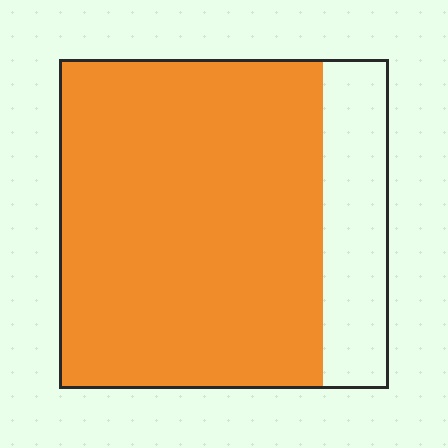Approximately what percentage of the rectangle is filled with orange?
Approximately 80%.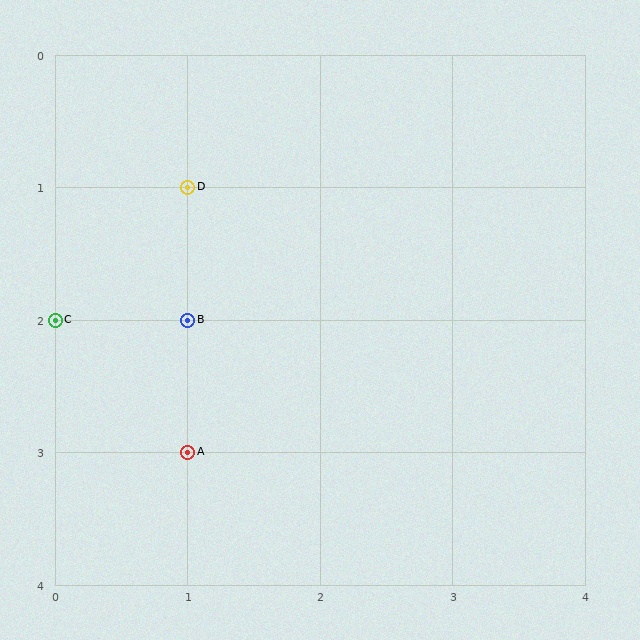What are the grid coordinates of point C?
Point C is at grid coordinates (0, 2).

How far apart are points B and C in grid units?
Points B and C are 1 column apart.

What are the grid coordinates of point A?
Point A is at grid coordinates (1, 3).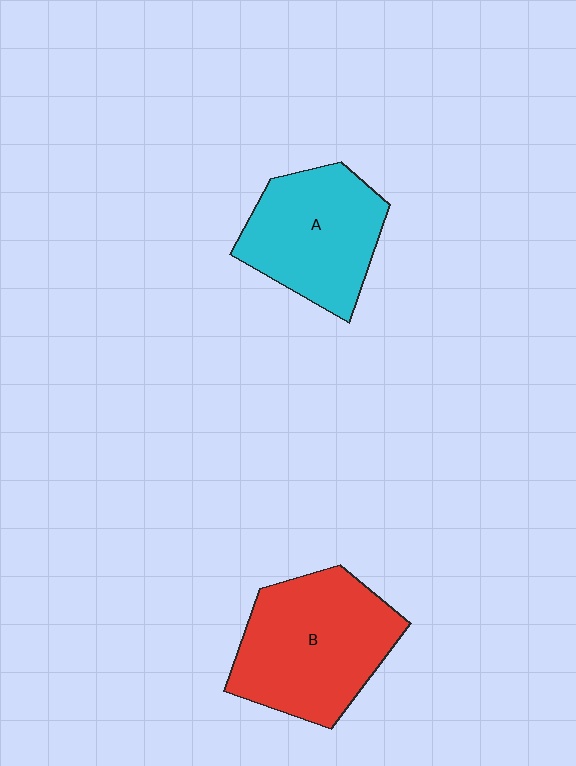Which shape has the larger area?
Shape B (red).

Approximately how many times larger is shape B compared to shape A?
Approximately 1.2 times.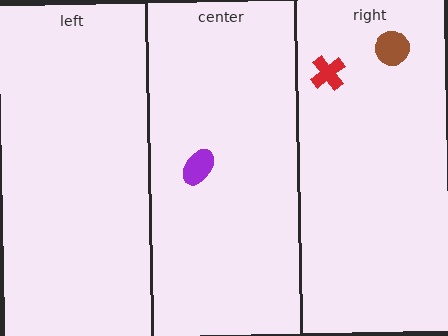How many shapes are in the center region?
1.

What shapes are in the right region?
The brown circle, the red cross.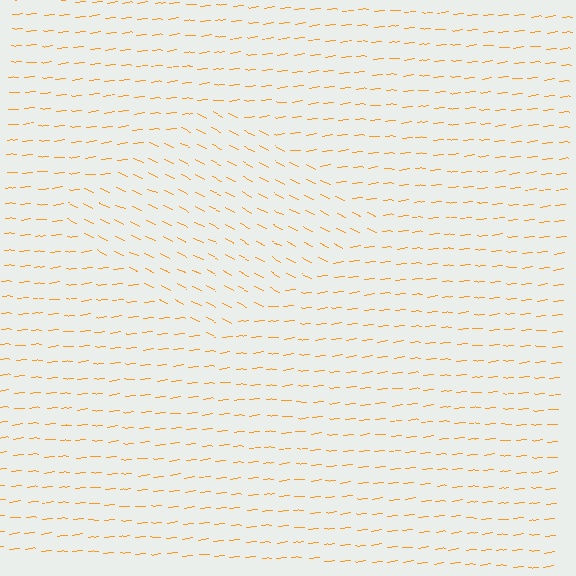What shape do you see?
I see a diamond.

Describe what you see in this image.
The image is filled with small orange line segments. A diamond region in the image has lines oriented differently from the surrounding lines, creating a visible texture boundary.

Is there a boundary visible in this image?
Yes, there is a texture boundary formed by a change in line orientation.